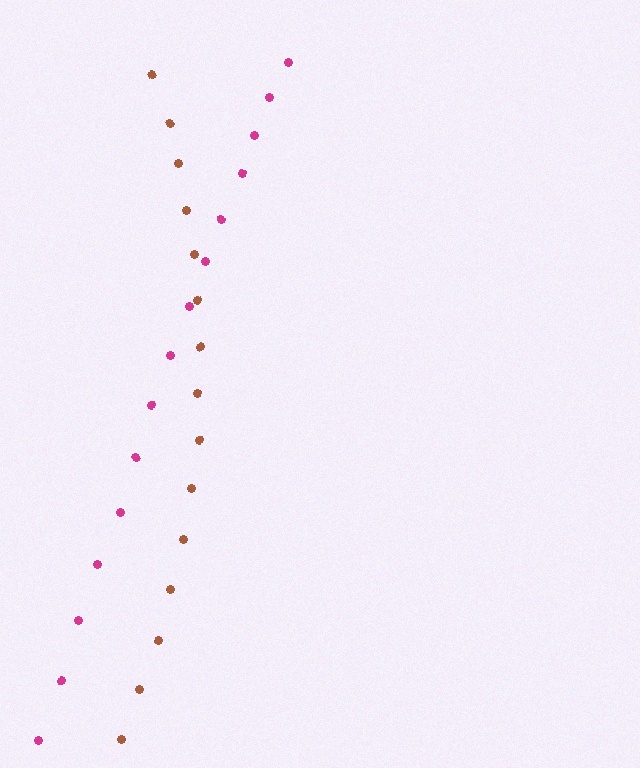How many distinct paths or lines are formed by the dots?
There are 2 distinct paths.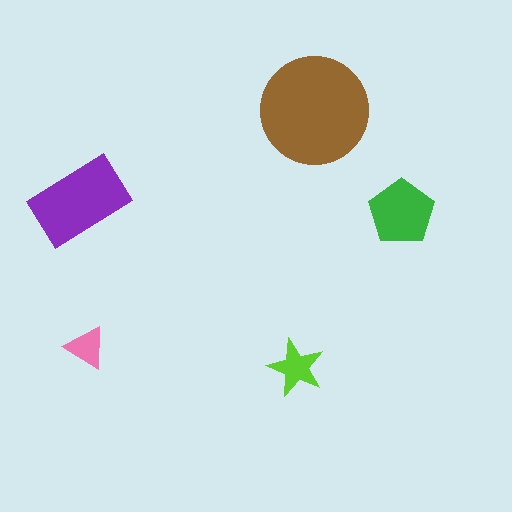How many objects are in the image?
There are 5 objects in the image.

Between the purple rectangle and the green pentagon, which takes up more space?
The purple rectangle.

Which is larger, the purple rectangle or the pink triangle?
The purple rectangle.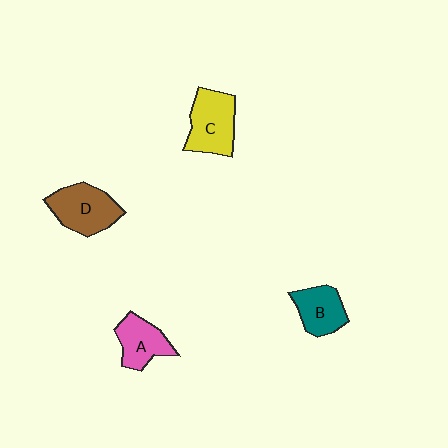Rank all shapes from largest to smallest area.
From largest to smallest: C (yellow), D (brown), A (pink), B (teal).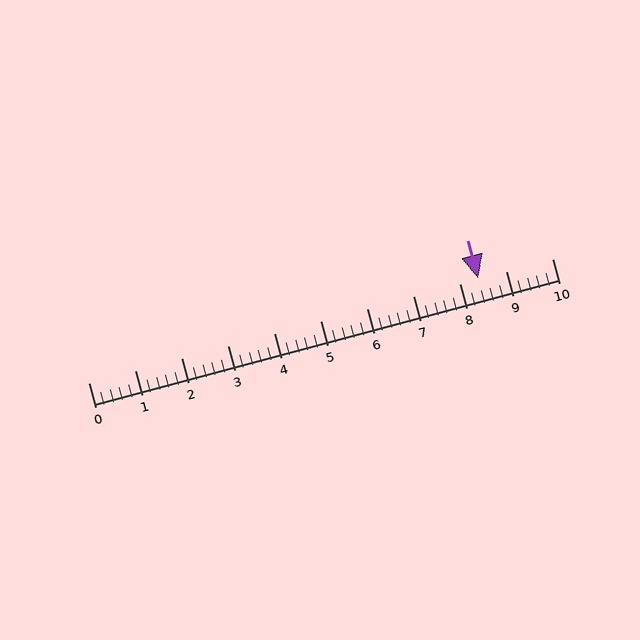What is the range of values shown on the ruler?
The ruler shows values from 0 to 10.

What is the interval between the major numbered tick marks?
The major tick marks are spaced 1 units apart.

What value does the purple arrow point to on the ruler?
The purple arrow points to approximately 8.4.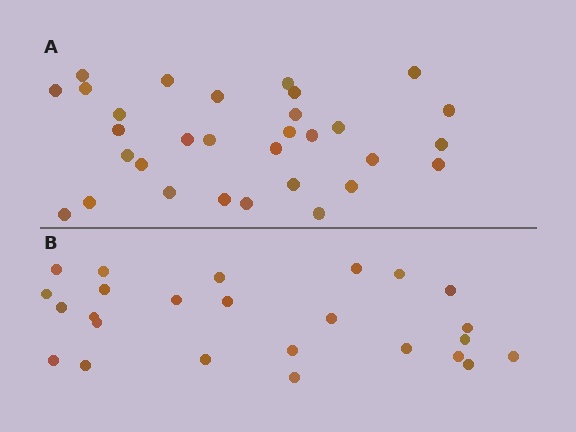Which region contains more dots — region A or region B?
Region A (the top region) has more dots.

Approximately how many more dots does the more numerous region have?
Region A has about 6 more dots than region B.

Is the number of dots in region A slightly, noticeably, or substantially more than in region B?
Region A has only slightly more — the two regions are fairly close. The ratio is roughly 1.2 to 1.